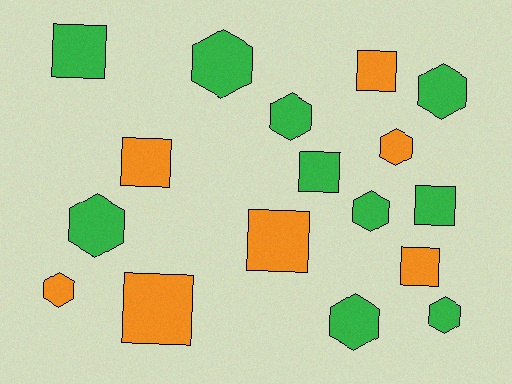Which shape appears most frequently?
Hexagon, with 9 objects.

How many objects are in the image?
There are 17 objects.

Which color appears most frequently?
Green, with 10 objects.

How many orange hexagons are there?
There are 2 orange hexagons.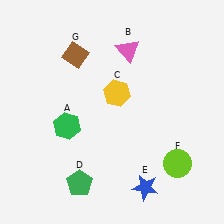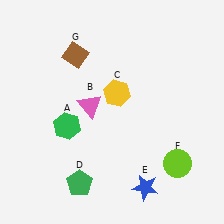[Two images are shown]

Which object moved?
The pink triangle (B) moved down.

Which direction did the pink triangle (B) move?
The pink triangle (B) moved down.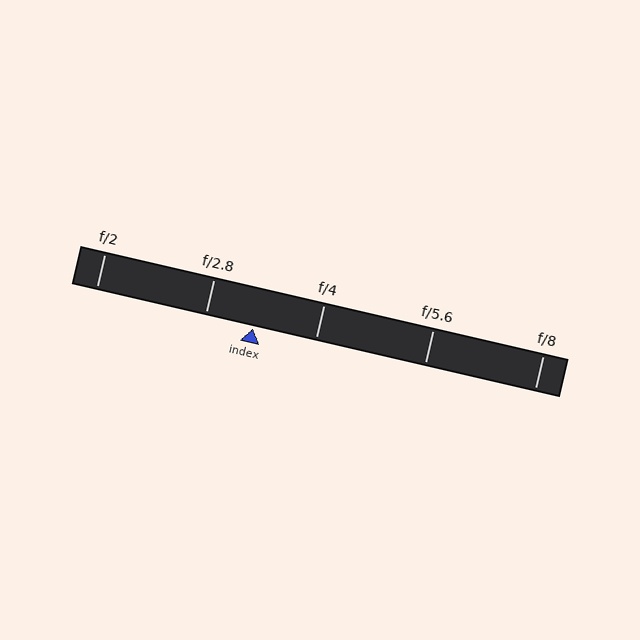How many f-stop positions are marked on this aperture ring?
There are 5 f-stop positions marked.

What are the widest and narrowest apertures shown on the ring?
The widest aperture shown is f/2 and the narrowest is f/8.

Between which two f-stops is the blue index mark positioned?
The index mark is between f/2.8 and f/4.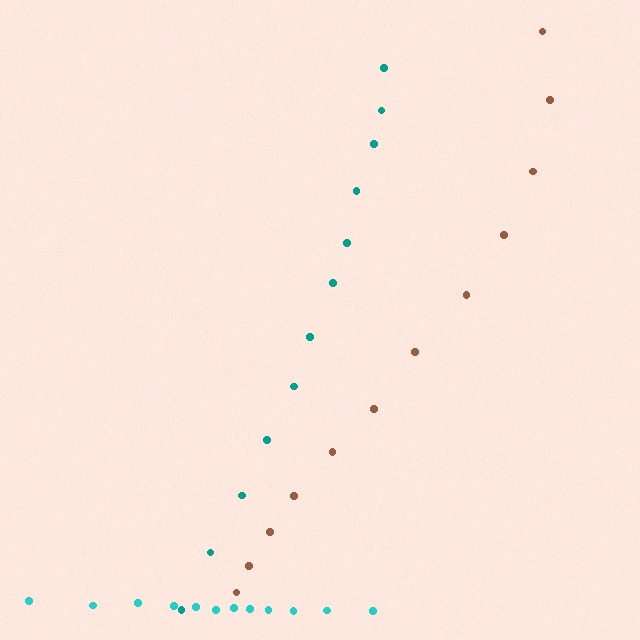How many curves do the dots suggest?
There are 3 distinct paths.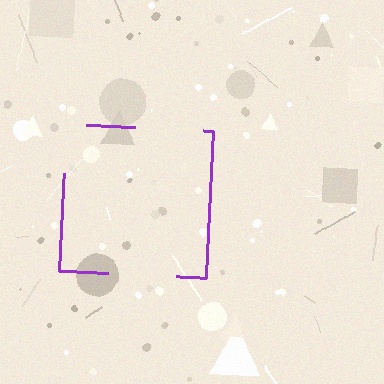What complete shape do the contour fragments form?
The contour fragments form a square.